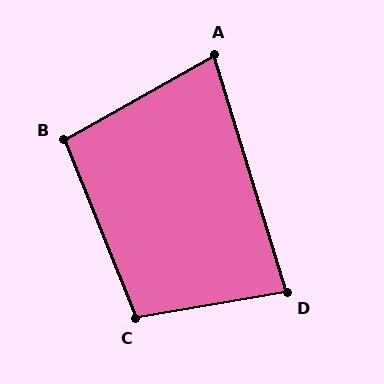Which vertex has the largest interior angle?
C, at approximately 102 degrees.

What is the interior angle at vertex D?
Approximately 83 degrees (acute).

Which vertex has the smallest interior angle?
A, at approximately 78 degrees.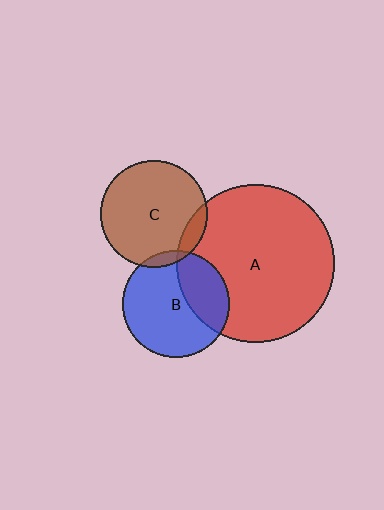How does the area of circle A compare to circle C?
Approximately 2.2 times.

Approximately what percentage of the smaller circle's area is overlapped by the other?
Approximately 10%.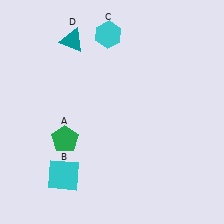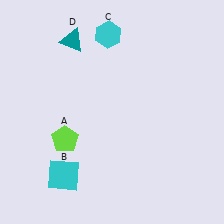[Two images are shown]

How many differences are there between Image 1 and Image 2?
There is 1 difference between the two images.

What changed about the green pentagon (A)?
In Image 1, A is green. In Image 2, it changed to lime.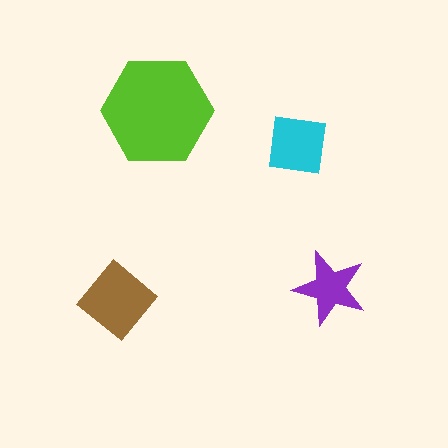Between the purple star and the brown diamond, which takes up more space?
The brown diamond.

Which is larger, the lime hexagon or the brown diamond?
The lime hexagon.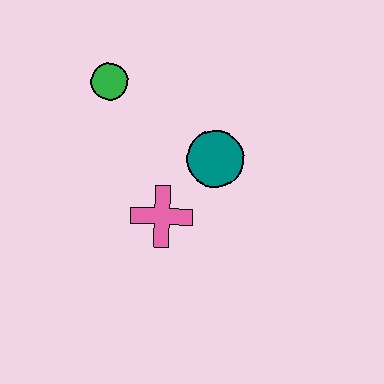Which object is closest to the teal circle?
The pink cross is closest to the teal circle.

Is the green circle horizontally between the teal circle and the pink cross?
No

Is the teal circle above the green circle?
No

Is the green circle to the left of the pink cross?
Yes